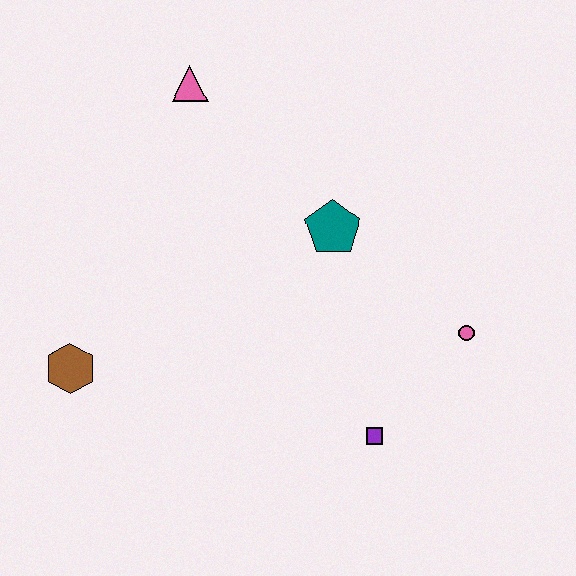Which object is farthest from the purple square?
The pink triangle is farthest from the purple square.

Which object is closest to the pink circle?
The purple square is closest to the pink circle.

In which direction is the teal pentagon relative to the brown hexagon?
The teal pentagon is to the right of the brown hexagon.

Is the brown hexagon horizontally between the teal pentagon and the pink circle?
No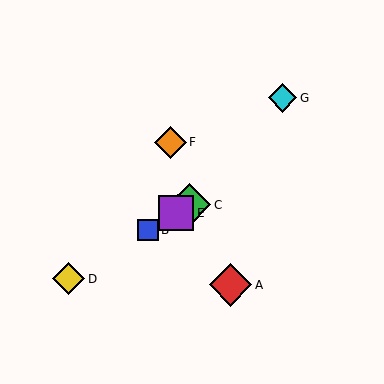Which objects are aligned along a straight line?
Objects B, C, D, E are aligned along a straight line.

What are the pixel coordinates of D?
Object D is at (68, 279).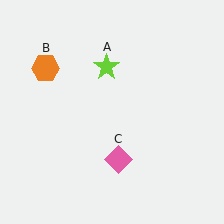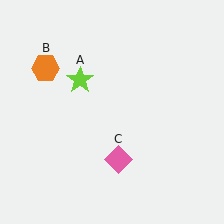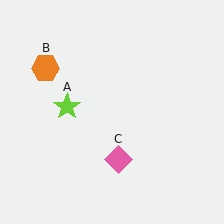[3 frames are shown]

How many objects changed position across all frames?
1 object changed position: lime star (object A).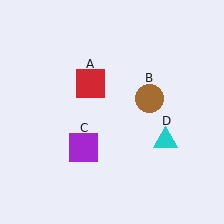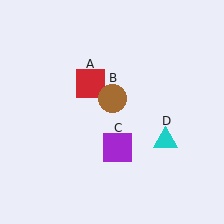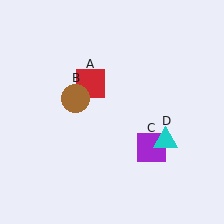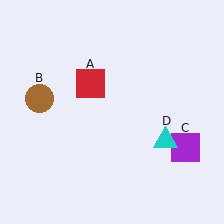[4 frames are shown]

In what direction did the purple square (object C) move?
The purple square (object C) moved right.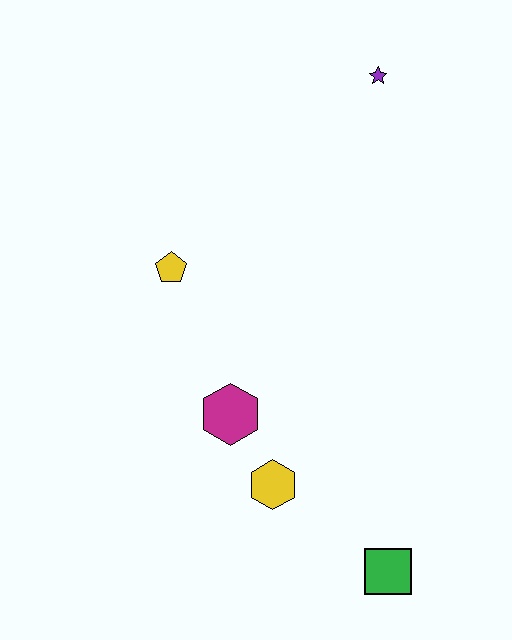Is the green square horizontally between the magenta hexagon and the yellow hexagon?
No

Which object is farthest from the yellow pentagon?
The green square is farthest from the yellow pentagon.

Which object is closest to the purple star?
The yellow pentagon is closest to the purple star.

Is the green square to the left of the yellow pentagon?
No